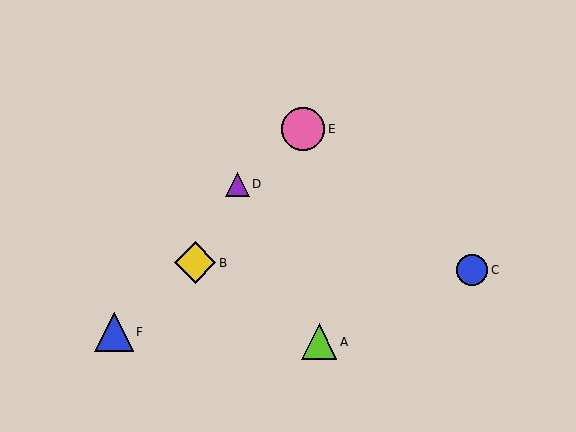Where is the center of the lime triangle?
The center of the lime triangle is at (319, 342).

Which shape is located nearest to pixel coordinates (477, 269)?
The blue circle (labeled C) at (472, 270) is nearest to that location.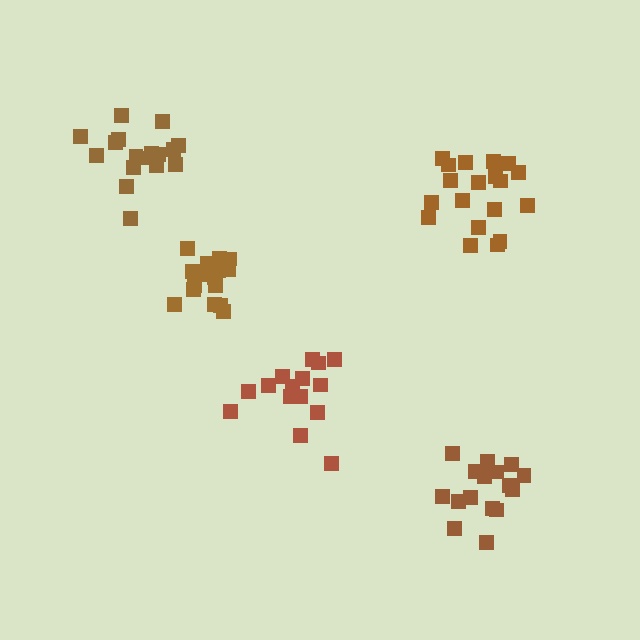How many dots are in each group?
Group 1: 16 dots, Group 2: 19 dots, Group 3: 15 dots, Group 4: 18 dots, Group 5: 17 dots (85 total).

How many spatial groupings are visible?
There are 5 spatial groupings.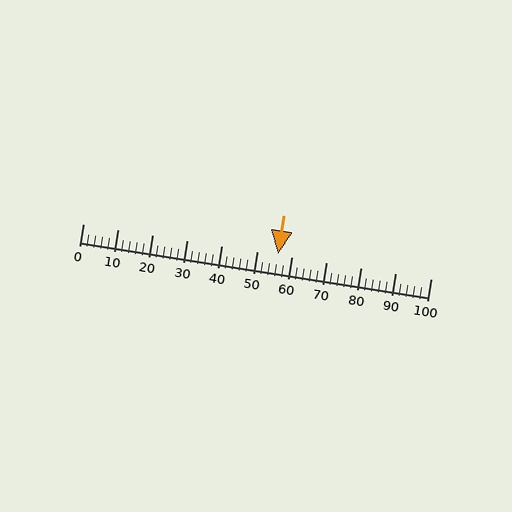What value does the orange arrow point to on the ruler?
The orange arrow points to approximately 56.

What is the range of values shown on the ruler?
The ruler shows values from 0 to 100.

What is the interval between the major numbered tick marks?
The major tick marks are spaced 10 units apart.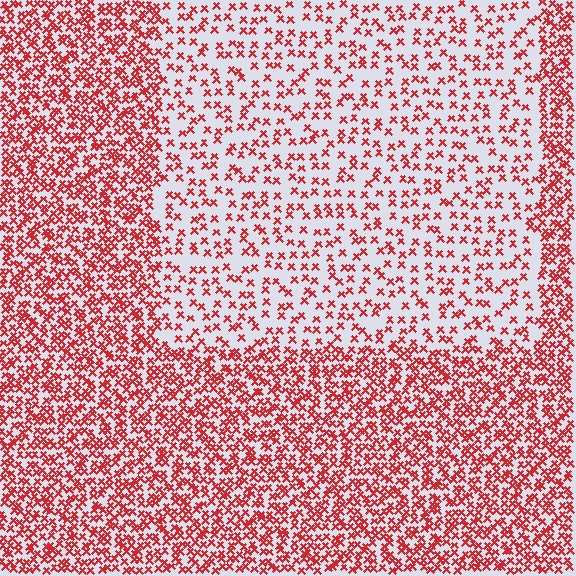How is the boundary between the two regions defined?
The boundary is defined by a change in element density (approximately 2.4x ratio). All elements are the same color, size, and shape.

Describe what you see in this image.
The image contains small red elements arranged at two different densities. A rectangle-shaped region is visible where the elements are less densely packed than the surrounding area.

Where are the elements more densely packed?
The elements are more densely packed outside the rectangle boundary.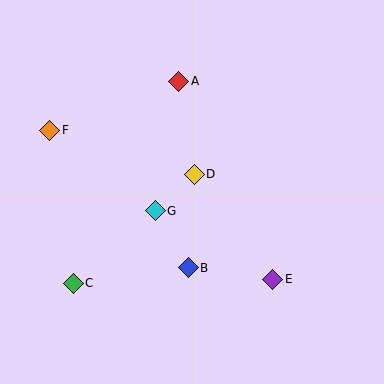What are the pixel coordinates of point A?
Point A is at (179, 81).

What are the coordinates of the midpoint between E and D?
The midpoint between E and D is at (233, 227).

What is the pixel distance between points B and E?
The distance between B and E is 85 pixels.